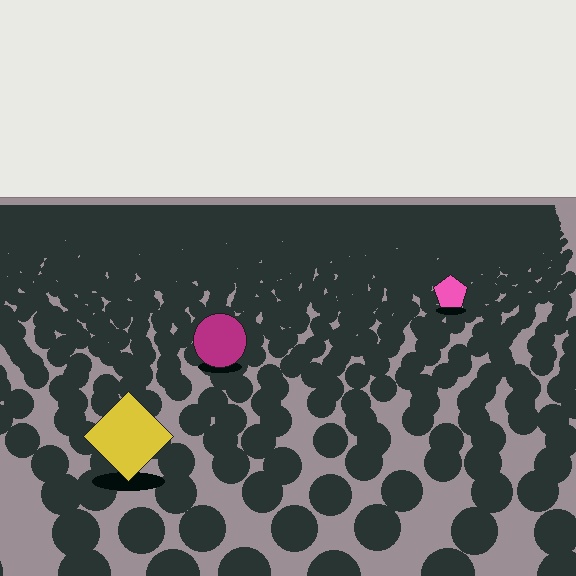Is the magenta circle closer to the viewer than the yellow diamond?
No. The yellow diamond is closer — you can tell from the texture gradient: the ground texture is coarser near it.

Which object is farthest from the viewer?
The pink pentagon is farthest from the viewer. It appears smaller and the ground texture around it is denser.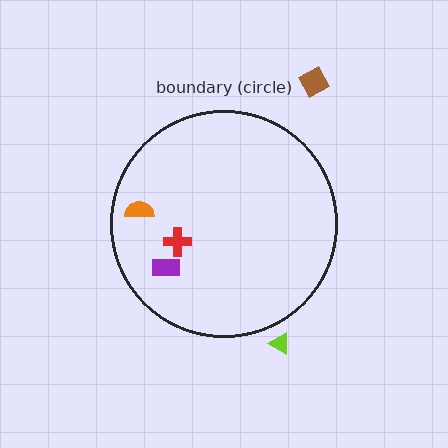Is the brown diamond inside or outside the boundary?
Outside.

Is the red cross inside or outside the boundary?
Inside.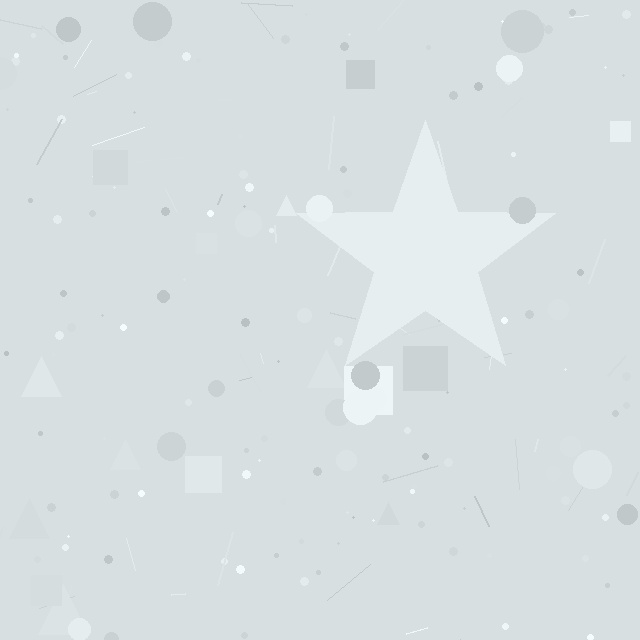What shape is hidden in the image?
A star is hidden in the image.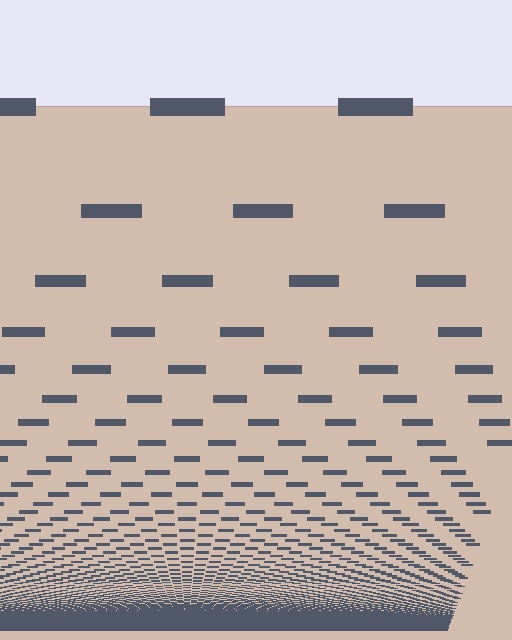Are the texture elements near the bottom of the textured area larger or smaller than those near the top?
Smaller. The gradient is inverted — elements near the bottom are smaller and denser.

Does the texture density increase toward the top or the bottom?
Density increases toward the bottom.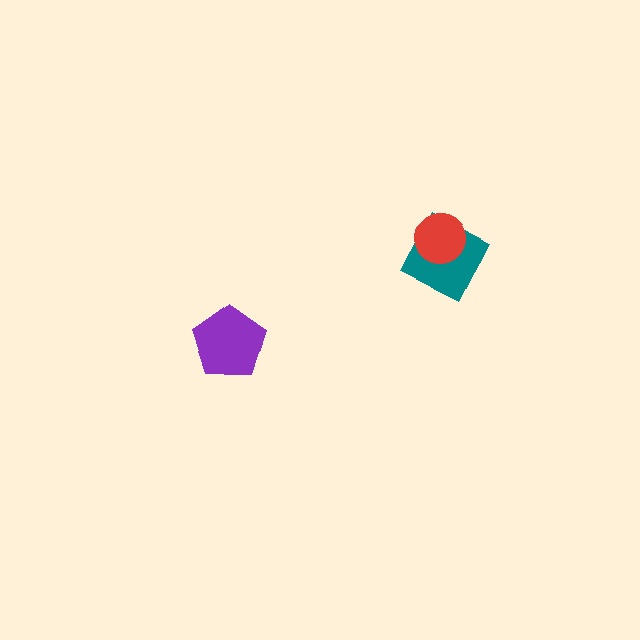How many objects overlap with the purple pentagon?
0 objects overlap with the purple pentagon.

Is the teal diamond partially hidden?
Yes, it is partially covered by another shape.